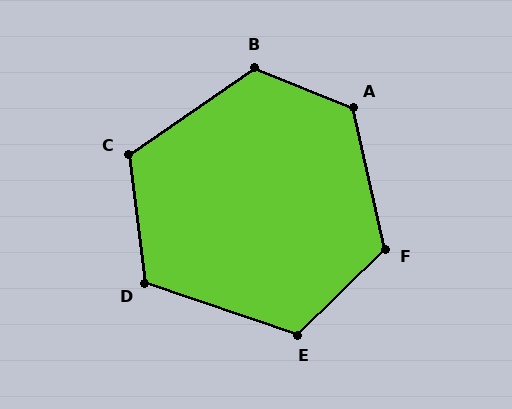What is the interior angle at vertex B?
Approximately 123 degrees (obtuse).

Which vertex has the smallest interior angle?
D, at approximately 115 degrees.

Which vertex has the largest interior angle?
A, at approximately 125 degrees.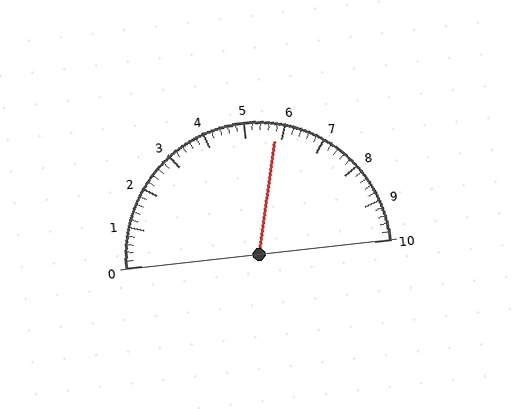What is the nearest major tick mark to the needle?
The nearest major tick mark is 6.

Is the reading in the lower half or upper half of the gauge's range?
The reading is in the upper half of the range (0 to 10).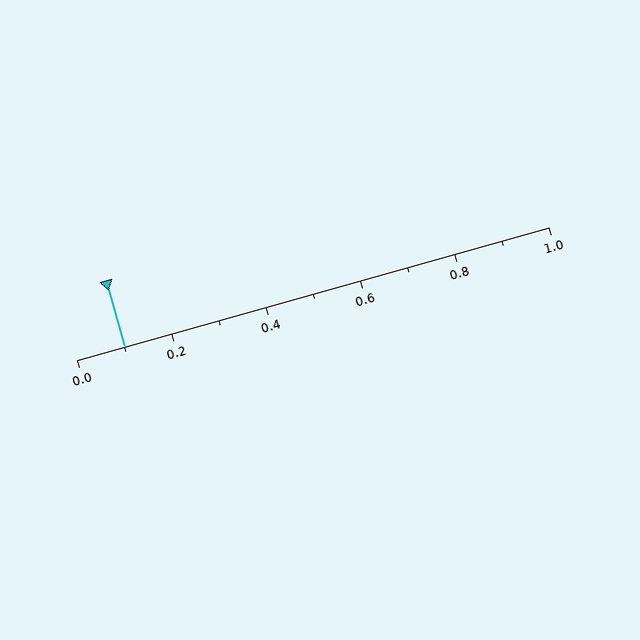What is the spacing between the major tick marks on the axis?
The major ticks are spaced 0.2 apart.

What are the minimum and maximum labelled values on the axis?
The axis runs from 0.0 to 1.0.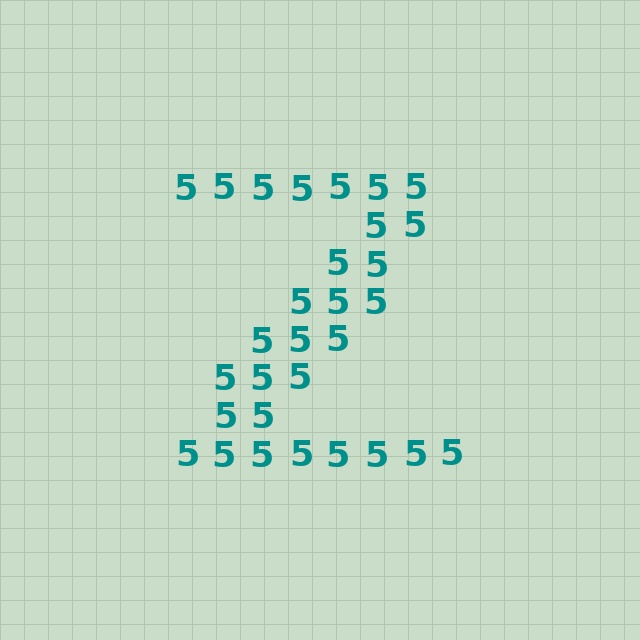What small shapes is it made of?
It is made of small digit 5's.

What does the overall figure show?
The overall figure shows the letter Z.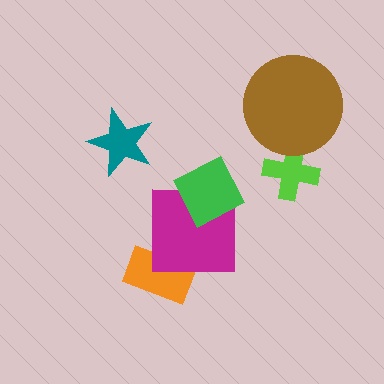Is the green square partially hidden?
No, no other shape covers it.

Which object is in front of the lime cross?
The brown circle is in front of the lime cross.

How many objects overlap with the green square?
1 object overlaps with the green square.